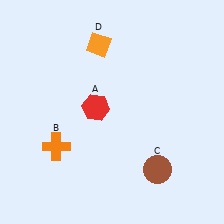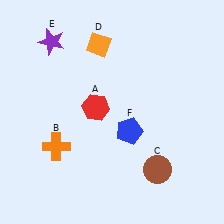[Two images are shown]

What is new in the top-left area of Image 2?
A purple star (E) was added in the top-left area of Image 2.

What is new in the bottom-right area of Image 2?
A blue pentagon (F) was added in the bottom-right area of Image 2.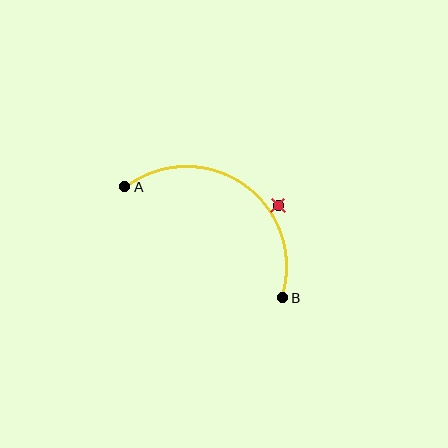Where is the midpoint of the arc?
The arc midpoint is the point on the curve farthest from the straight line joining A and B. It sits above and to the right of that line.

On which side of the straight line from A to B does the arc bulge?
The arc bulges above and to the right of the straight line connecting A and B.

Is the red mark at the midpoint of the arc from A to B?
No — the red mark does not lie on the arc at all. It sits slightly outside the curve.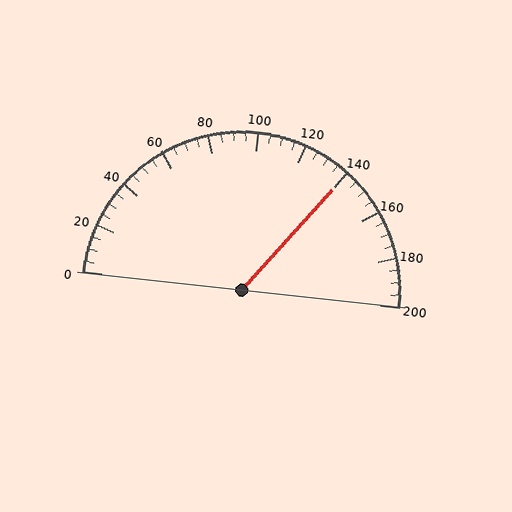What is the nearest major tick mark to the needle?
The nearest major tick mark is 140.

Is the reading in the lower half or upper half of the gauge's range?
The reading is in the upper half of the range (0 to 200).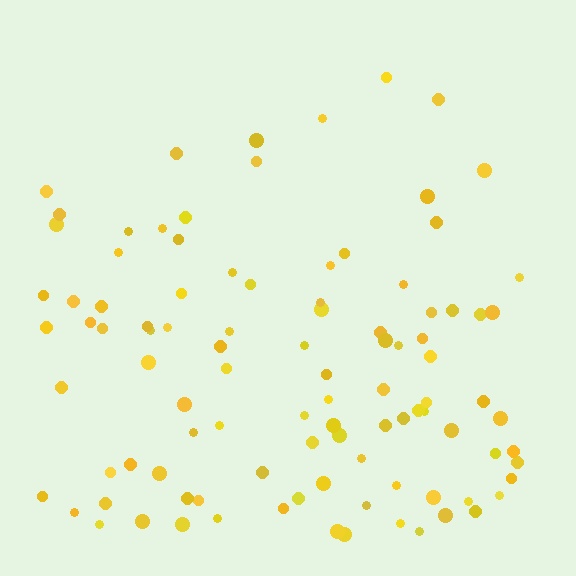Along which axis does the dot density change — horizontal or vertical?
Vertical.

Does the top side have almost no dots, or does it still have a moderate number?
Still a moderate number, just noticeably fewer than the bottom.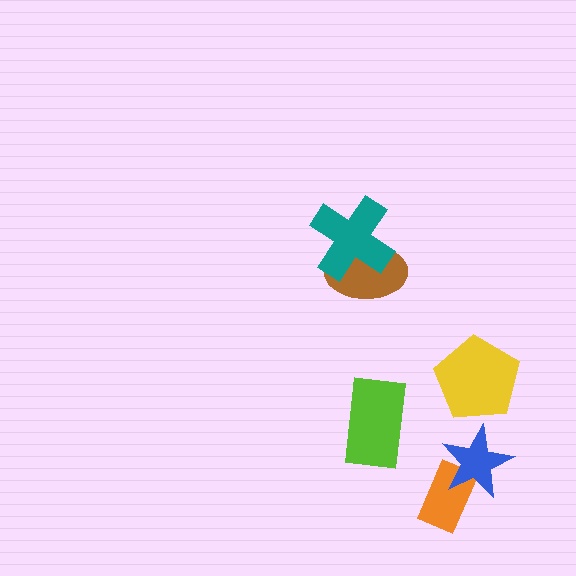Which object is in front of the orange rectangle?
The blue star is in front of the orange rectangle.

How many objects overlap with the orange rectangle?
1 object overlaps with the orange rectangle.